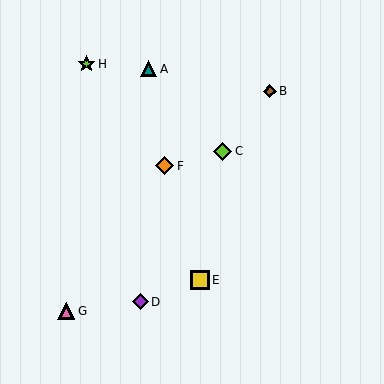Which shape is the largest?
The yellow square (labeled E) is the largest.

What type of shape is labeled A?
Shape A is a teal triangle.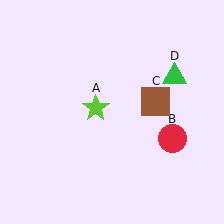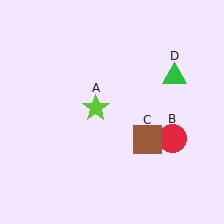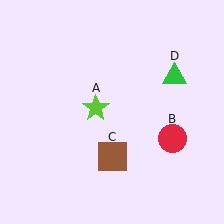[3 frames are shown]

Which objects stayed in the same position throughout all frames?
Lime star (object A) and red circle (object B) and green triangle (object D) remained stationary.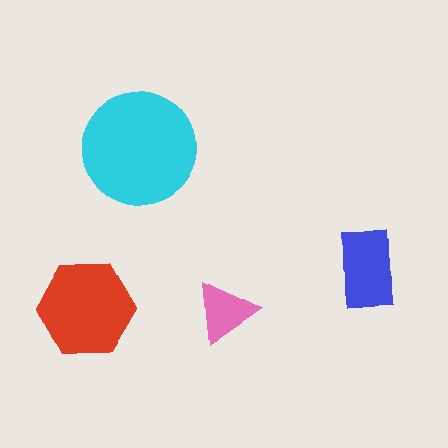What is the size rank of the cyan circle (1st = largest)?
1st.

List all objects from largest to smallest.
The cyan circle, the red hexagon, the blue rectangle, the pink triangle.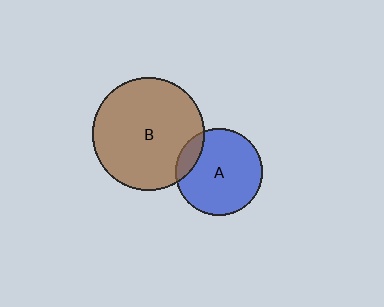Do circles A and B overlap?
Yes.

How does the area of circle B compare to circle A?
Approximately 1.7 times.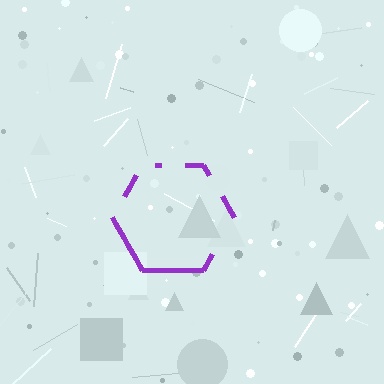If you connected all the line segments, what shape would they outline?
They would outline a hexagon.